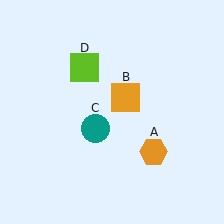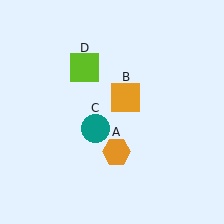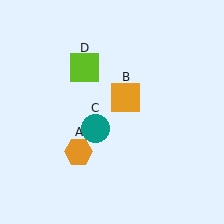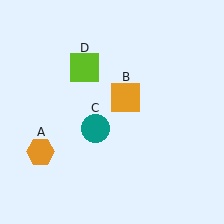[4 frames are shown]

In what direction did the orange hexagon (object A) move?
The orange hexagon (object A) moved left.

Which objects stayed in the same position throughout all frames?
Orange square (object B) and teal circle (object C) and lime square (object D) remained stationary.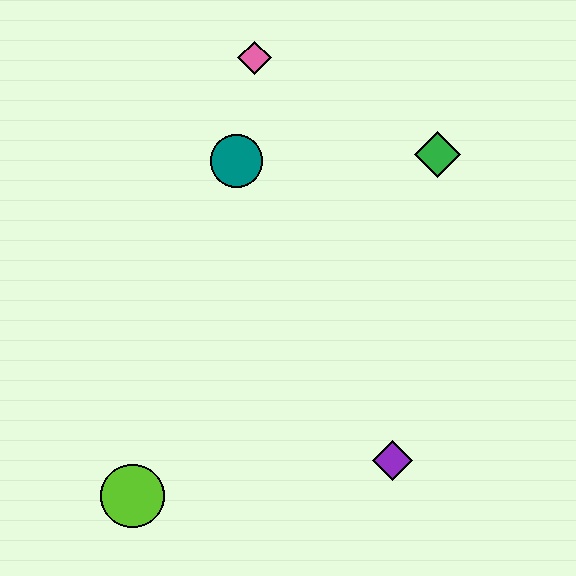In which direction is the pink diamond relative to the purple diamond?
The pink diamond is above the purple diamond.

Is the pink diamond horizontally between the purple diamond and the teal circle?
Yes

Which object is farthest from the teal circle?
The lime circle is farthest from the teal circle.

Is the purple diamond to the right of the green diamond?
No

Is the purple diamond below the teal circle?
Yes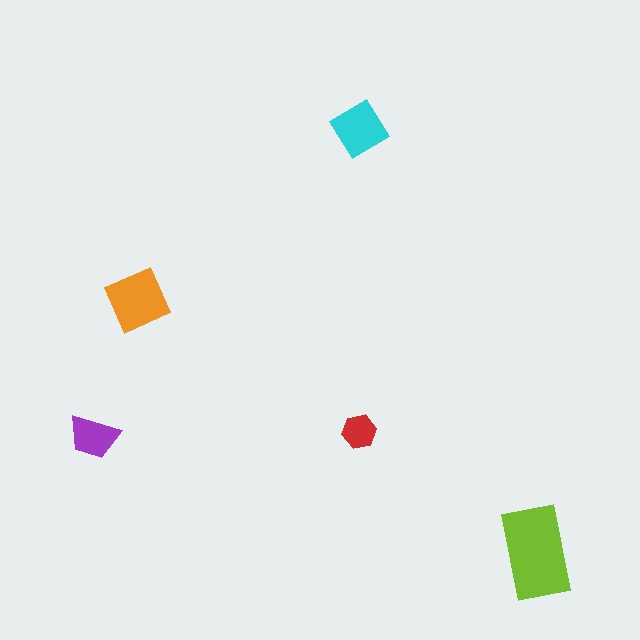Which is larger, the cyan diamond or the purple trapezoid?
The cyan diamond.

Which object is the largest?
The lime rectangle.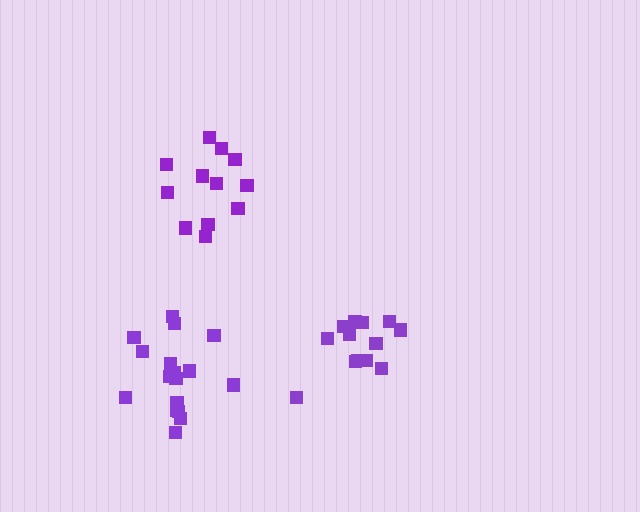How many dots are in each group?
Group 1: 13 dots, Group 2: 12 dots, Group 3: 17 dots (42 total).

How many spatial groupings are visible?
There are 3 spatial groupings.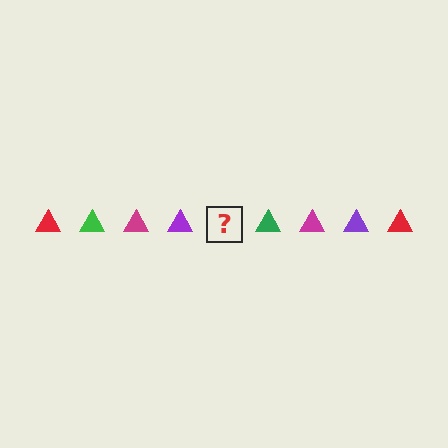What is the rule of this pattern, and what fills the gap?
The rule is that the pattern cycles through red, green, magenta, purple triangles. The gap should be filled with a red triangle.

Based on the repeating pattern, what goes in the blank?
The blank should be a red triangle.